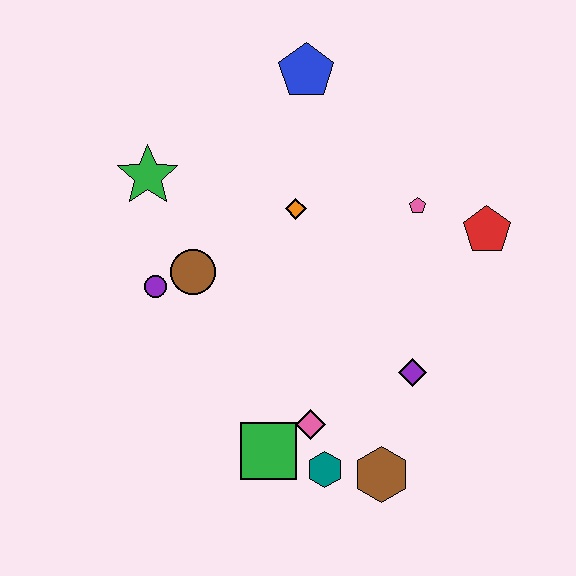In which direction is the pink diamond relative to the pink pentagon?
The pink diamond is below the pink pentagon.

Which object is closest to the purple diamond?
The brown hexagon is closest to the purple diamond.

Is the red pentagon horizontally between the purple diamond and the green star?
No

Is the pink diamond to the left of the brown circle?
No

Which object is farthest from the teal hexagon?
The blue pentagon is farthest from the teal hexagon.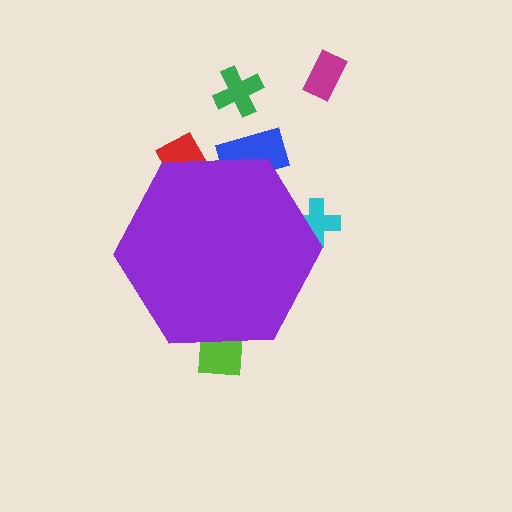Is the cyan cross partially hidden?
Yes, the cyan cross is partially hidden behind the purple hexagon.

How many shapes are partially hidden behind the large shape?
4 shapes are partially hidden.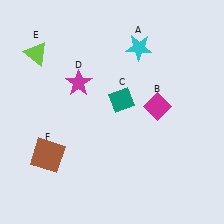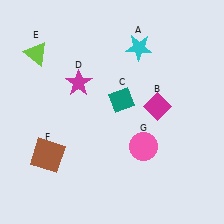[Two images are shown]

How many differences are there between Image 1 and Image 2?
There is 1 difference between the two images.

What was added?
A pink circle (G) was added in Image 2.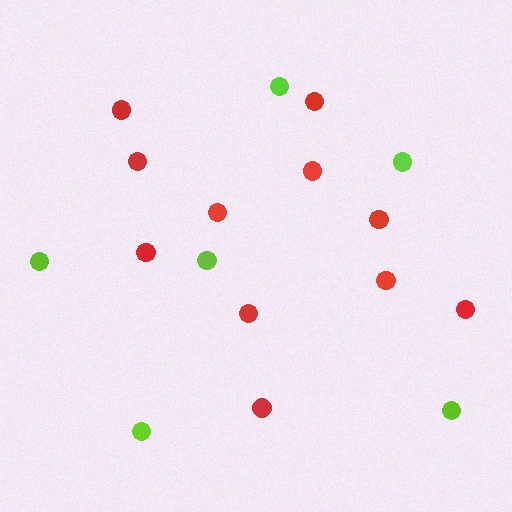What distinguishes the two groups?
There are 2 groups: one group of red circles (11) and one group of lime circles (6).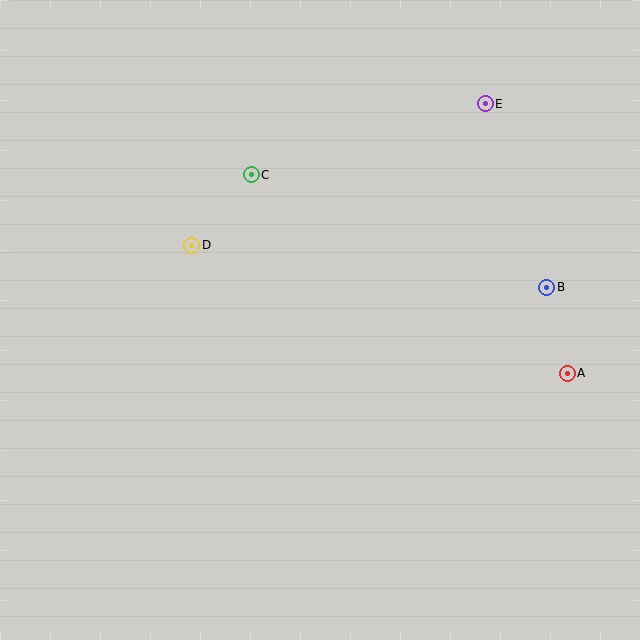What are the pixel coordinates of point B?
Point B is at (547, 287).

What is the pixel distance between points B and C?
The distance between B and C is 316 pixels.